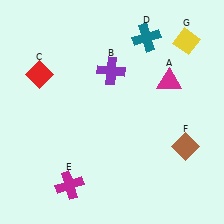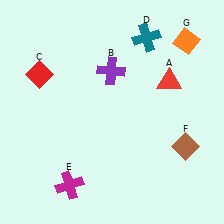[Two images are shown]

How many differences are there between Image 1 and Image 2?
There are 2 differences between the two images.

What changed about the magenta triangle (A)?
In Image 1, A is magenta. In Image 2, it changed to red.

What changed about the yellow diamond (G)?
In Image 1, G is yellow. In Image 2, it changed to orange.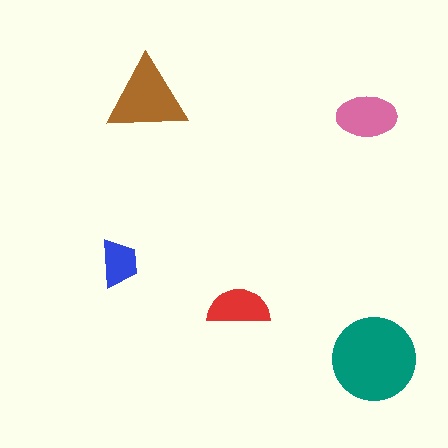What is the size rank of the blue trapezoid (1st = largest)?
5th.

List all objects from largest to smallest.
The teal circle, the brown triangle, the pink ellipse, the red semicircle, the blue trapezoid.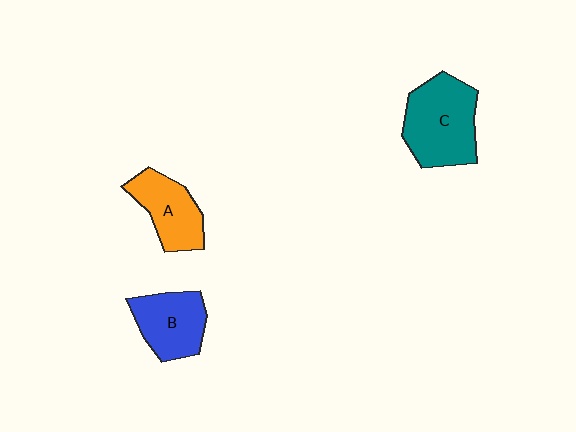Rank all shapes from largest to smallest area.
From largest to smallest: C (teal), B (blue), A (orange).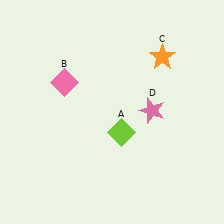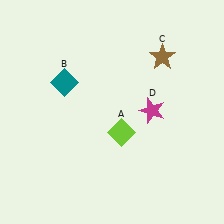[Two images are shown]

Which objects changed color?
B changed from pink to teal. C changed from orange to brown. D changed from pink to magenta.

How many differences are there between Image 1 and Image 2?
There are 3 differences between the two images.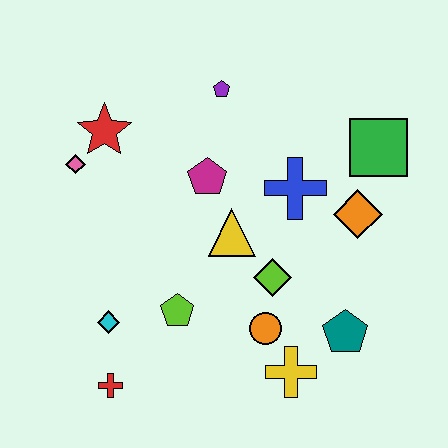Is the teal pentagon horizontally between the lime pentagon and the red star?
No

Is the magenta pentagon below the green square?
Yes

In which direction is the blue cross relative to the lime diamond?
The blue cross is above the lime diamond.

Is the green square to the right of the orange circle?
Yes